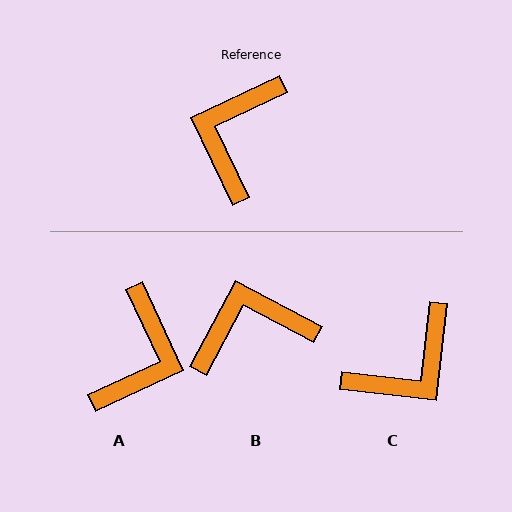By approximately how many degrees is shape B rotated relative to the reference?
Approximately 54 degrees clockwise.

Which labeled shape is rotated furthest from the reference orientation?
A, about 180 degrees away.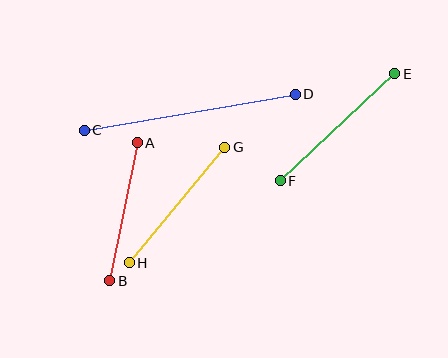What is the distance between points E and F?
The distance is approximately 157 pixels.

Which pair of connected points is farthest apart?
Points C and D are farthest apart.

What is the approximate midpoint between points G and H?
The midpoint is at approximately (177, 205) pixels.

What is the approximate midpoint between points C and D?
The midpoint is at approximately (190, 112) pixels.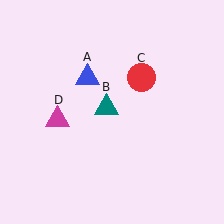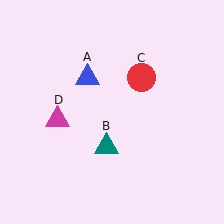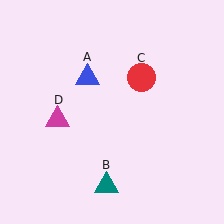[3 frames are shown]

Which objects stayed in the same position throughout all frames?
Blue triangle (object A) and red circle (object C) and magenta triangle (object D) remained stationary.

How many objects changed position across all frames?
1 object changed position: teal triangle (object B).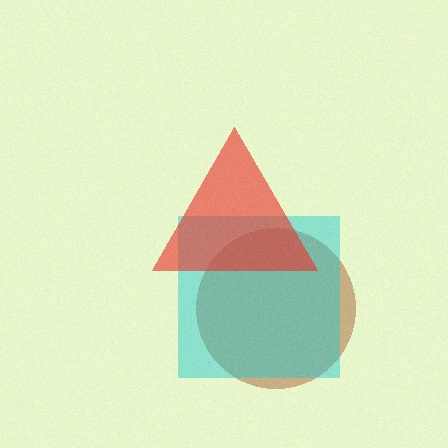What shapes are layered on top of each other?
The layered shapes are: a brown circle, a cyan square, a red triangle.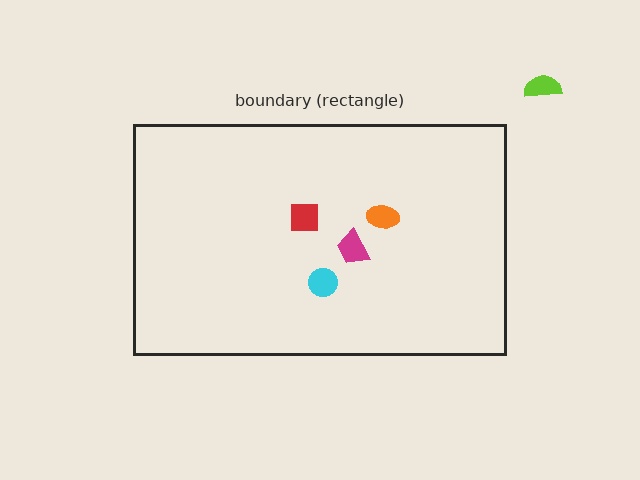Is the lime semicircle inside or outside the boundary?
Outside.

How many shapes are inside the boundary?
4 inside, 1 outside.